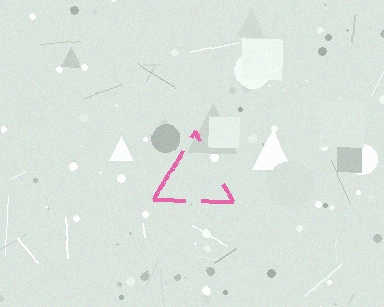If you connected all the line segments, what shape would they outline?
They would outline a triangle.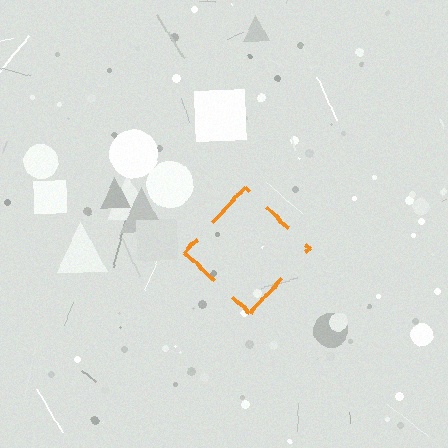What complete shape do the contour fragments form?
The contour fragments form a diamond.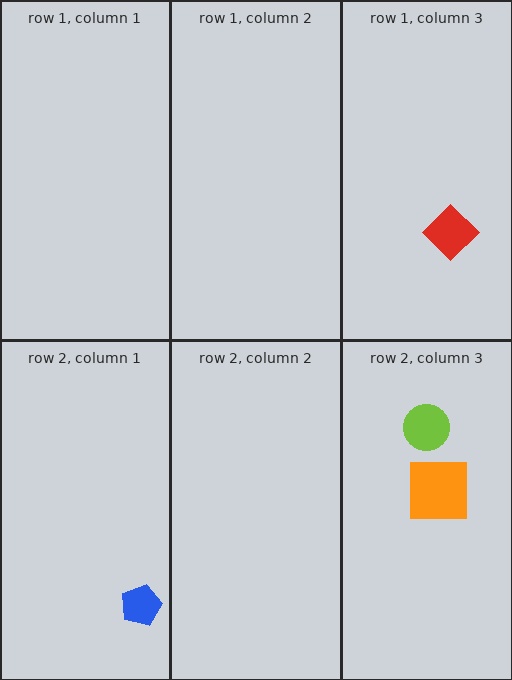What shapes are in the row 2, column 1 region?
The blue pentagon.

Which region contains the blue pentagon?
The row 2, column 1 region.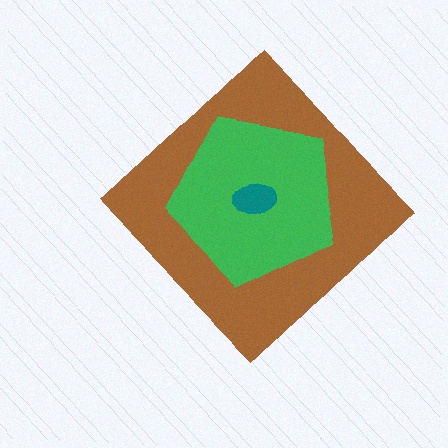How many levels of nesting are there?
3.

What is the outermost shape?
The brown diamond.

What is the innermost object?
The teal ellipse.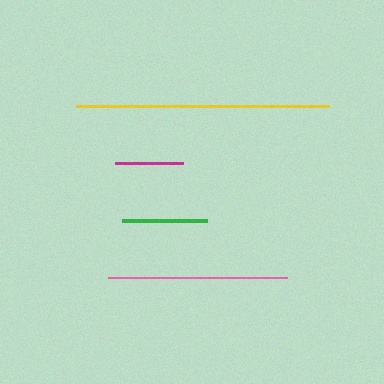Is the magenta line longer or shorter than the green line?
The green line is longer than the magenta line.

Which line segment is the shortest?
The magenta line is the shortest at approximately 69 pixels.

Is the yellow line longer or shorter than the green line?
The yellow line is longer than the green line.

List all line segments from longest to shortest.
From longest to shortest: yellow, pink, green, magenta.